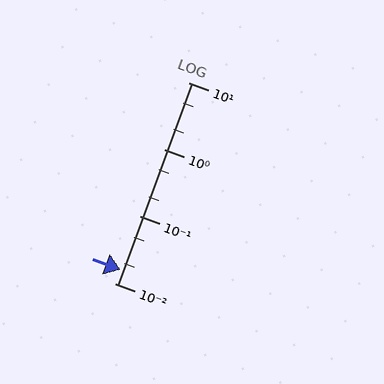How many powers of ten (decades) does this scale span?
The scale spans 3 decades, from 0.01 to 10.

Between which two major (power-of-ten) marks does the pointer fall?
The pointer is between 0.01 and 0.1.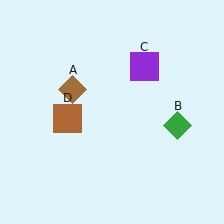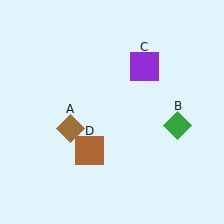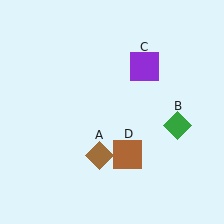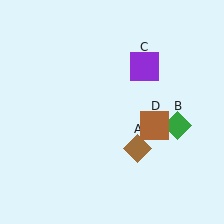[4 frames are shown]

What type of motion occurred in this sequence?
The brown diamond (object A), brown square (object D) rotated counterclockwise around the center of the scene.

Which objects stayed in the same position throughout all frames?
Green diamond (object B) and purple square (object C) remained stationary.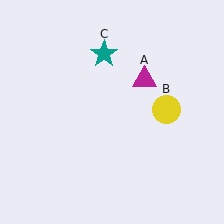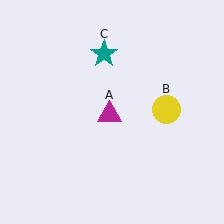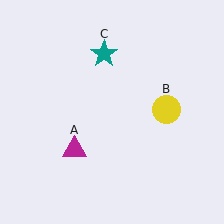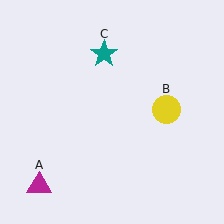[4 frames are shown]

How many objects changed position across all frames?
1 object changed position: magenta triangle (object A).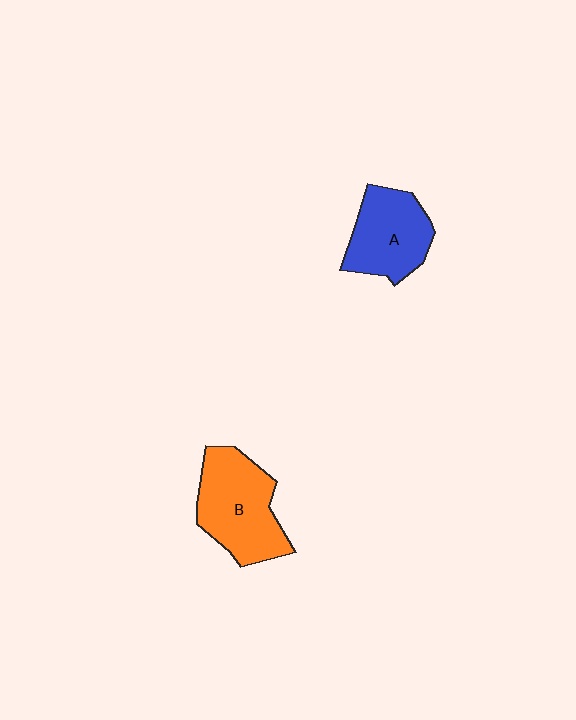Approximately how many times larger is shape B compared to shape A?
Approximately 1.2 times.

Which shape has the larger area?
Shape B (orange).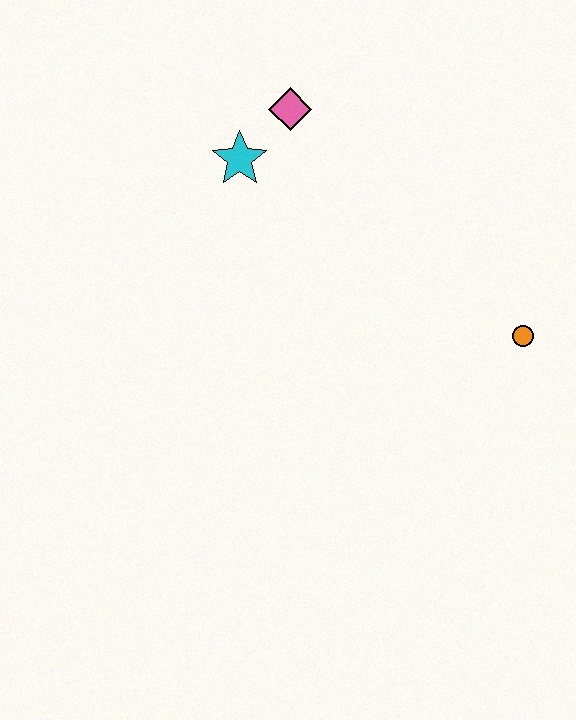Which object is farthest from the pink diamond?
The orange circle is farthest from the pink diamond.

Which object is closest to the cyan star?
The pink diamond is closest to the cyan star.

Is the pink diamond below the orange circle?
No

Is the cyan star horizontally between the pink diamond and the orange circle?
No